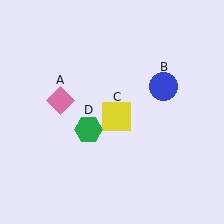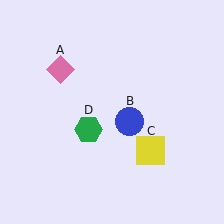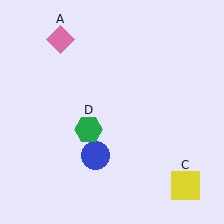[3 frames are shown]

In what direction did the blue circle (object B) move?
The blue circle (object B) moved down and to the left.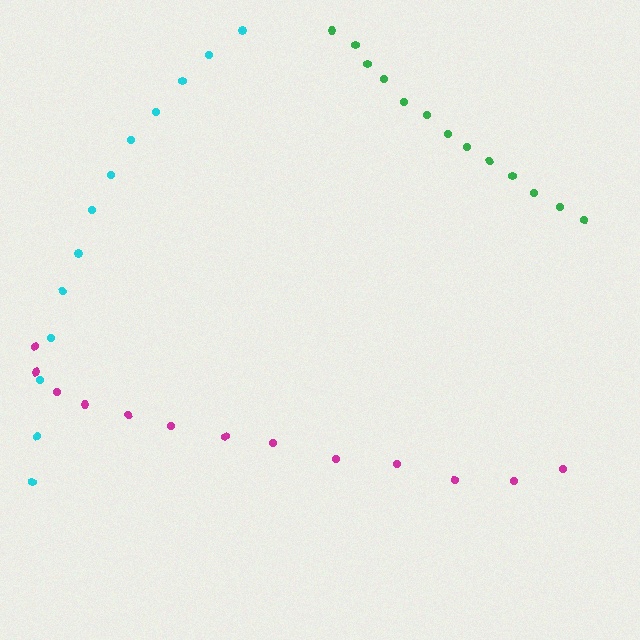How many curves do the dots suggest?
There are 3 distinct paths.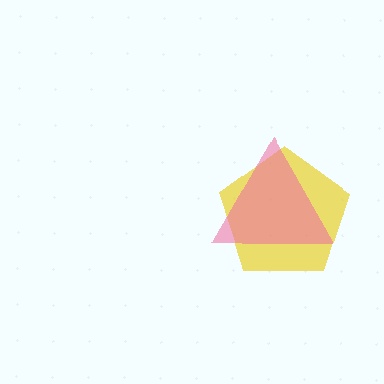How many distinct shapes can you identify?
There are 2 distinct shapes: a yellow pentagon, a pink triangle.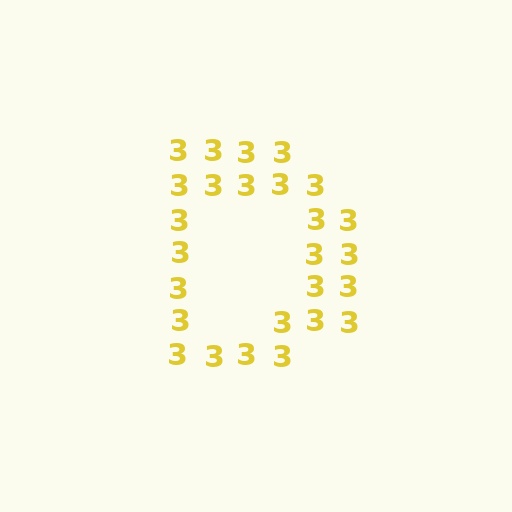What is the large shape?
The large shape is the letter D.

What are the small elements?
The small elements are digit 3's.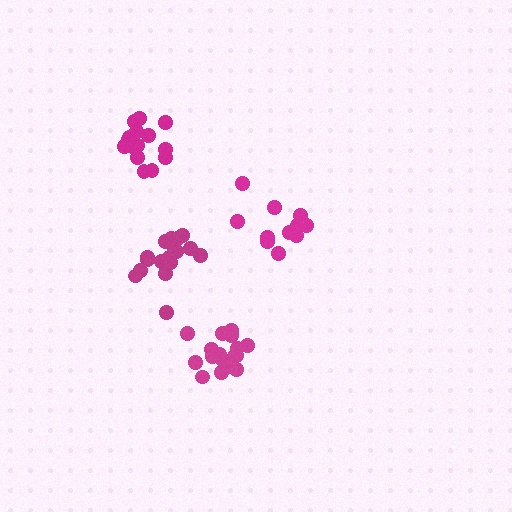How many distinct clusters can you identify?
There are 4 distinct clusters.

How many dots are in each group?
Group 1: 12 dots, Group 2: 15 dots, Group 3: 17 dots, Group 4: 17 dots (61 total).